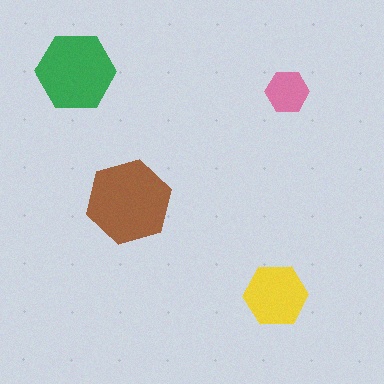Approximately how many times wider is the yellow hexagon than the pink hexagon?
About 1.5 times wider.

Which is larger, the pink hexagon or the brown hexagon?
The brown one.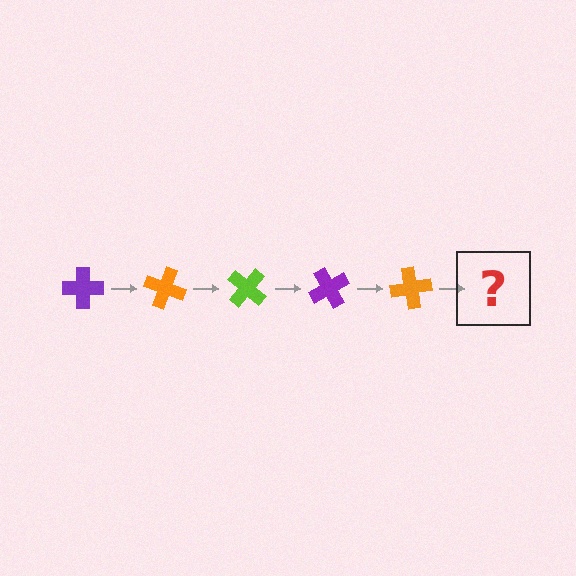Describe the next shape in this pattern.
It should be a lime cross, rotated 100 degrees from the start.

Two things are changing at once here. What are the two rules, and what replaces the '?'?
The two rules are that it rotates 20 degrees each step and the color cycles through purple, orange, and lime. The '?' should be a lime cross, rotated 100 degrees from the start.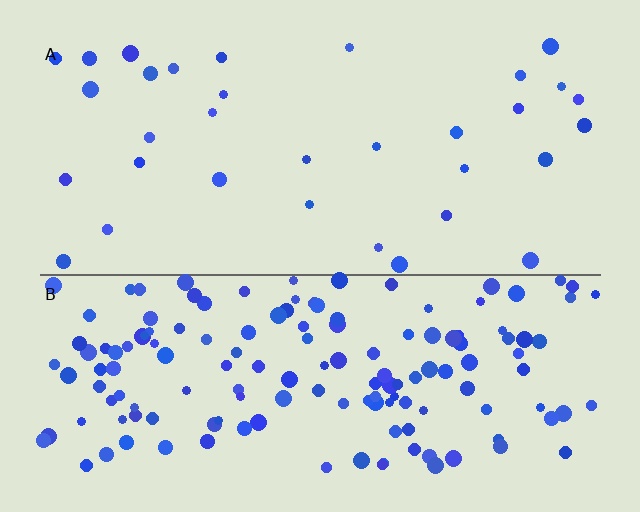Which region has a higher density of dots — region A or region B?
B (the bottom).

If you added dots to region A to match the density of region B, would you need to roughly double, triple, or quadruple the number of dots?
Approximately quadruple.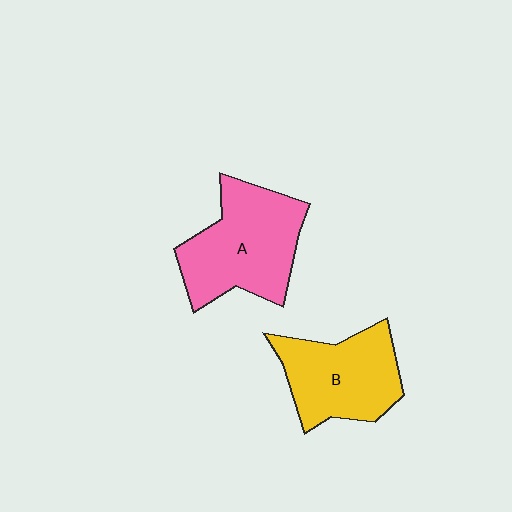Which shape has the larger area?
Shape A (pink).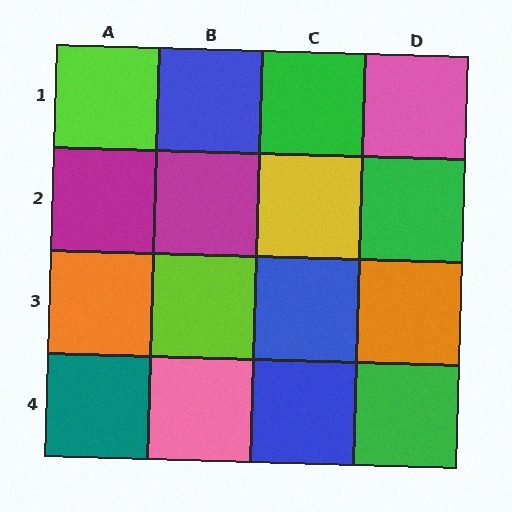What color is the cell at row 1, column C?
Green.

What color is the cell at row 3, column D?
Orange.